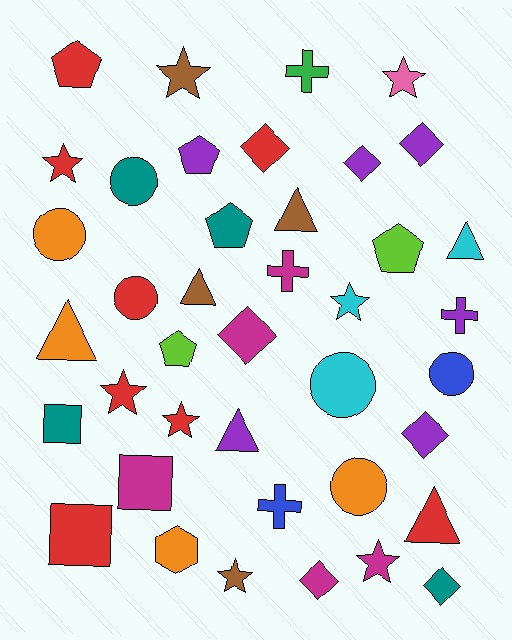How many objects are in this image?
There are 40 objects.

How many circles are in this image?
There are 6 circles.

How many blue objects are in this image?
There are 2 blue objects.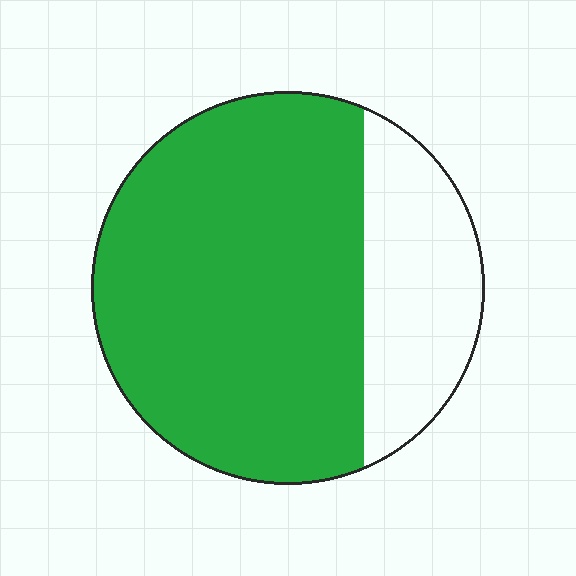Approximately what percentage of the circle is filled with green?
Approximately 75%.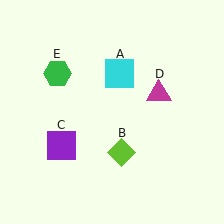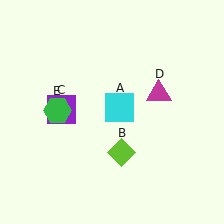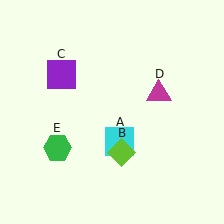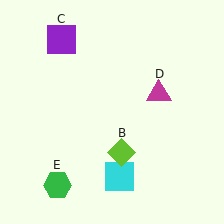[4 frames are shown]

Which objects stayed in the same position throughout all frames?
Lime diamond (object B) and magenta triangle (object D) remained stationary.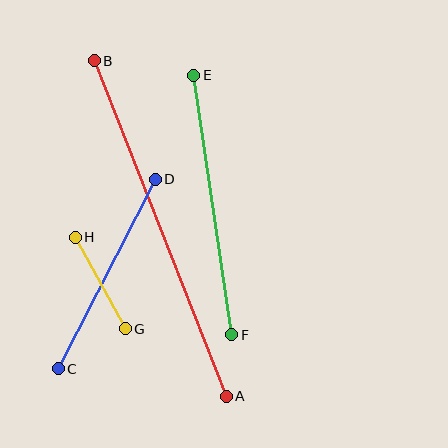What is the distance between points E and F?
The distance is approximately 262 pixels.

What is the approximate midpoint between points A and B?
The midpoint is at approximately (160, 229) pixels.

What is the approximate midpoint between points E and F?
The midpoint is at approximately (213, 205) pixels.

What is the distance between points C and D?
The distance is approximately 213 pixels.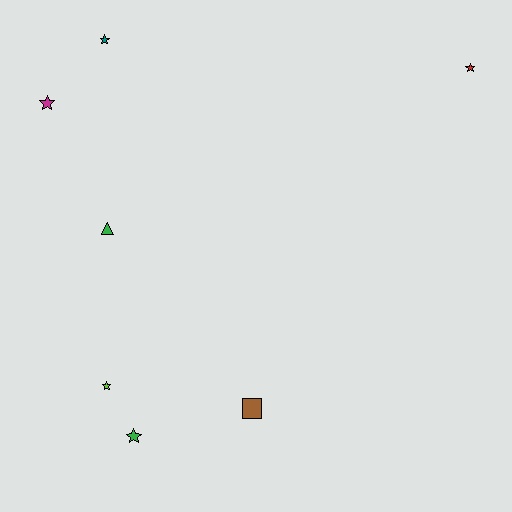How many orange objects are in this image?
There are no orange objects.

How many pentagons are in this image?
There are no pentagons.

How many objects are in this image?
There are 7 objects.